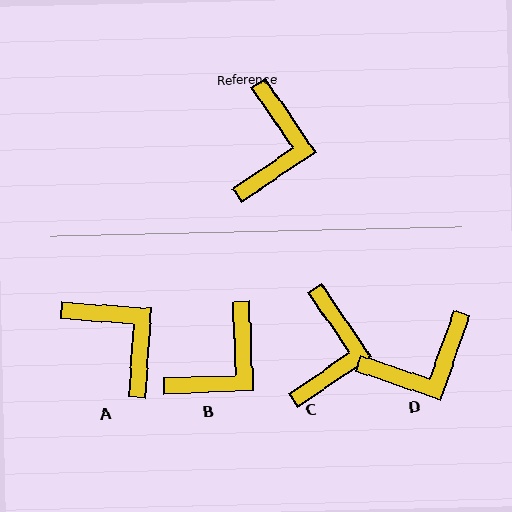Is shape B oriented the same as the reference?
No, it is off by about 32 degrees.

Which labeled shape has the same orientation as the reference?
C.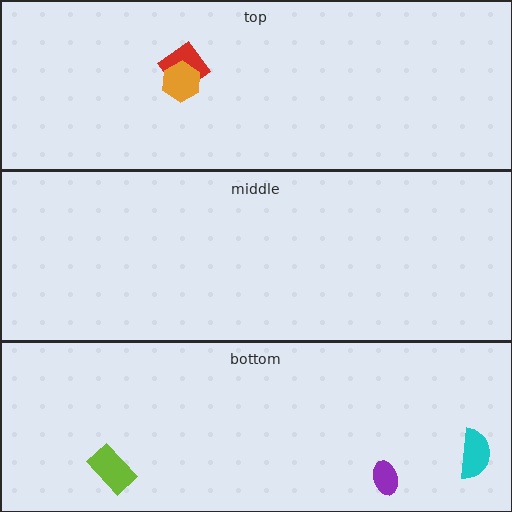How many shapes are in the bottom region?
3.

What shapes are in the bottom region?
The purple ellipse, the cyan semicircle, the lime rectangle.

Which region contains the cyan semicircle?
The bottom region.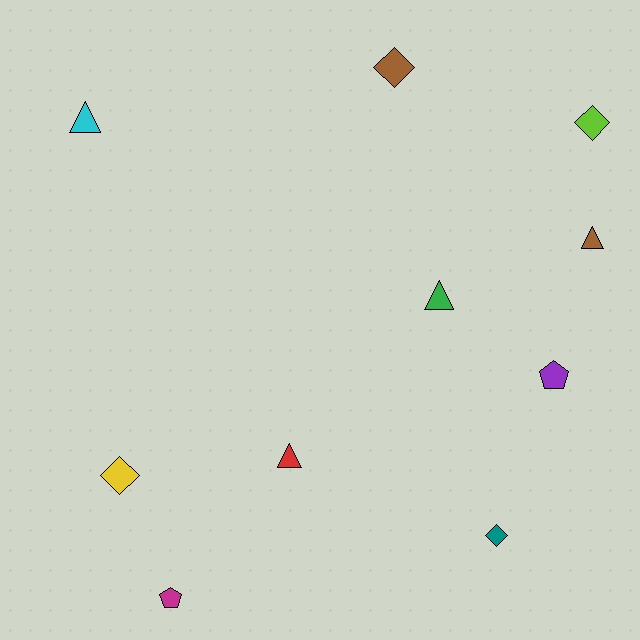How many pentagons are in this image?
There are 2 pentagons.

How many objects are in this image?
There are 10 objects.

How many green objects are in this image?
There is 1 green object.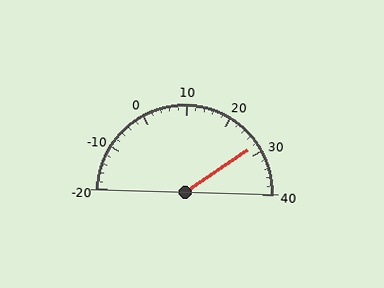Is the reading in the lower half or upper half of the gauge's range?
The reading is in the upper half of the range (-20 to 40).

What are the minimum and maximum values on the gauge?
The gauge ranges from -20 to 40.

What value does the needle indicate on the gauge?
The needle indicates approximately 28.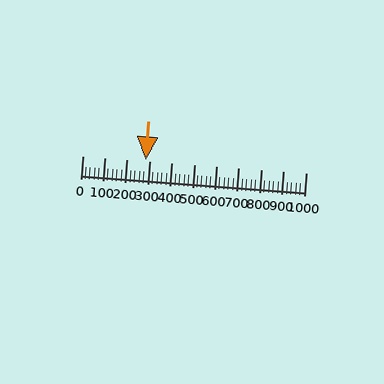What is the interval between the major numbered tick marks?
The major tick marks are spaced 100 units apart.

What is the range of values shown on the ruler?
The ruler shows values from 0 to 1000.